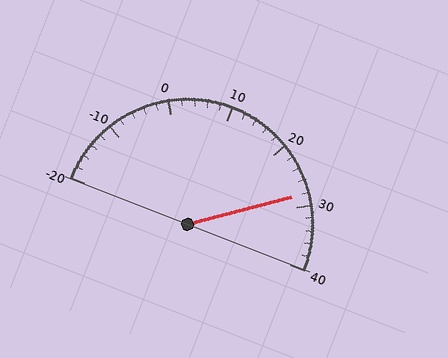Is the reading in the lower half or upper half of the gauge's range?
The reading is in the upper half of the range (-20 to 40).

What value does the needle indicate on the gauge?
The needle indicates approximately 28.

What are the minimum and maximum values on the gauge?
The gauge ranges from -20 to 40.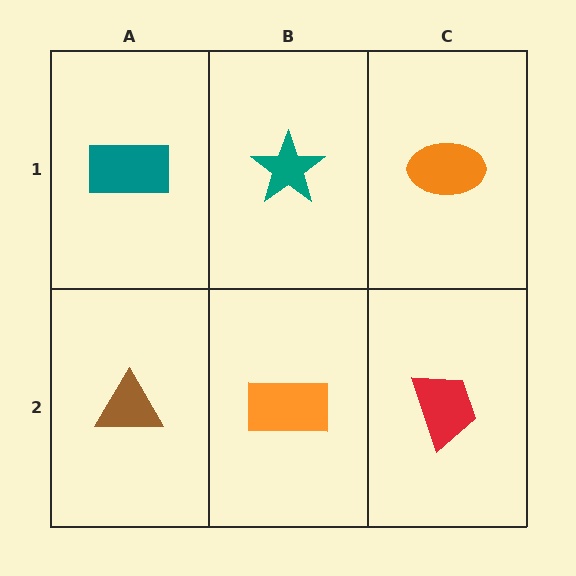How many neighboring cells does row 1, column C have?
2.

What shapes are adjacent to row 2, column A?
A teal rectangle (row 1, column A), an orange rectangle (row 2, column B).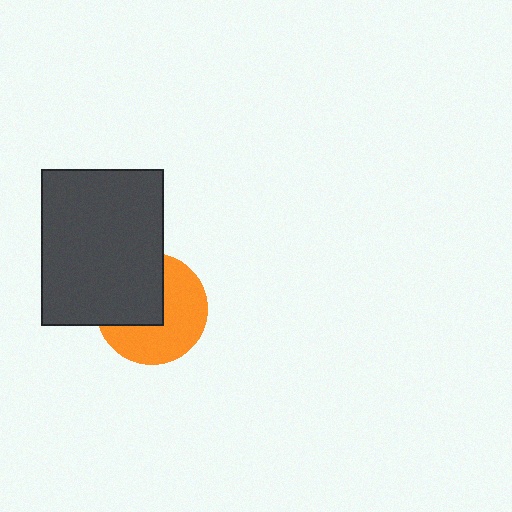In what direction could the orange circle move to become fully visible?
The orange circle could move toward the lower-right. That would shift it out from behind the dark gray rectangle entirely.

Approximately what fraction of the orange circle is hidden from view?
Roughly 43% of the orange circle is hidden behind the dark gray rectangle.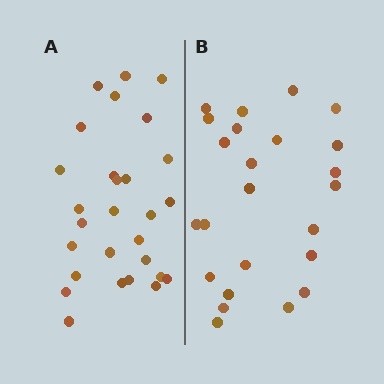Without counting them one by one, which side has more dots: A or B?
Region A (the left region) has more dots.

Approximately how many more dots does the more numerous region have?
Region A has about 4 more dots than region B.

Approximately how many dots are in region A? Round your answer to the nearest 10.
About 30 dots. (The exact count is 28, which rounds to 30.)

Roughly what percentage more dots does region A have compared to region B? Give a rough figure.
About 15% more.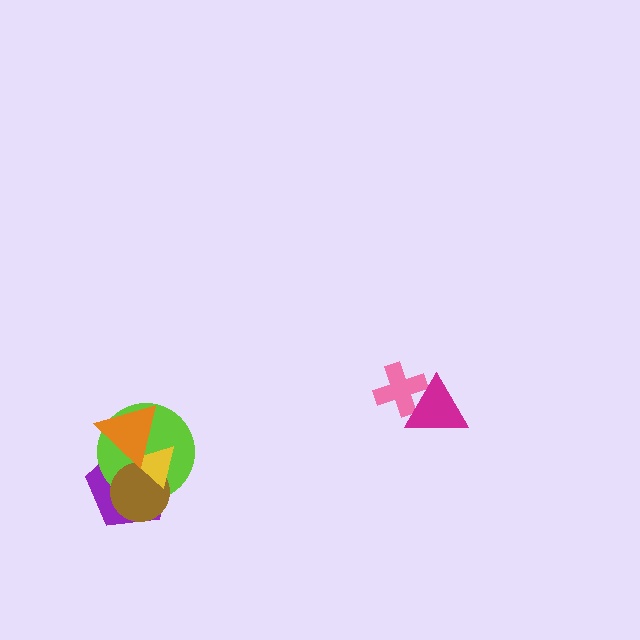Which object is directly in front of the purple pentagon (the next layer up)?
The lime circle is directly in front of the purple pentagon.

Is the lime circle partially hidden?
Yes, it is partially covered by another shape.